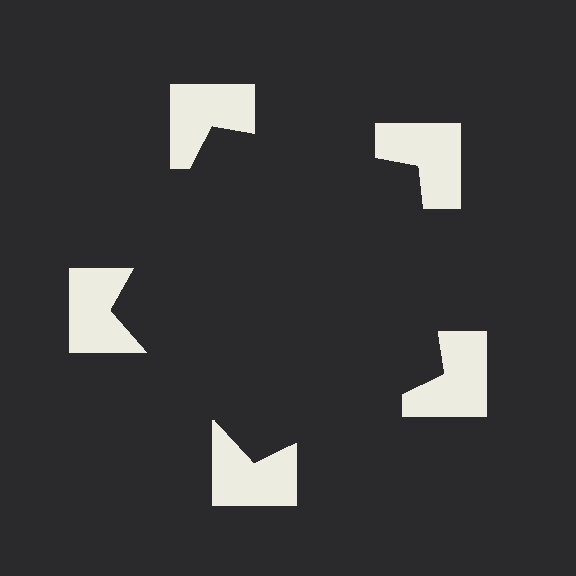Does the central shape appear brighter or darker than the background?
It typically appears slightly darker than the background, even though no actual brightness change is drawn.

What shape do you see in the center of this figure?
An illusory pentagon — its edges are inferred from the aligned wedge cuts in the notched squares, not physically drawn.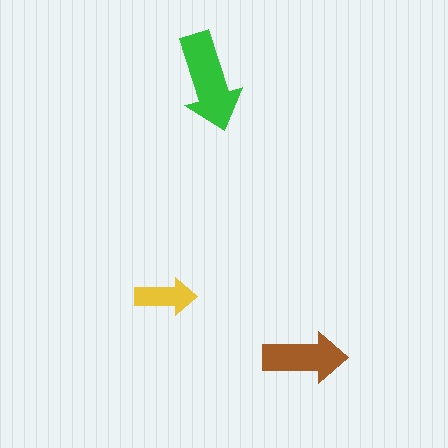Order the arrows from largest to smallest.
the green one, the brown one, the yellow one.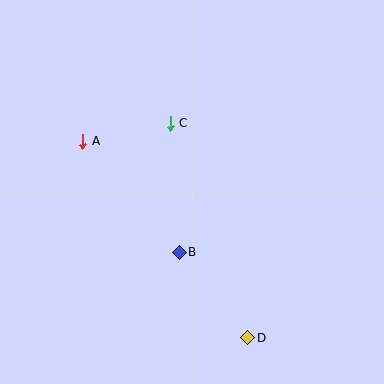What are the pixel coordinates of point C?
Point C is at (170, 123).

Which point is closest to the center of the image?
Point B at (179, 252) is closest to the center.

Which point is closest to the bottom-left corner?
Point B is closest to the bottom-left corner.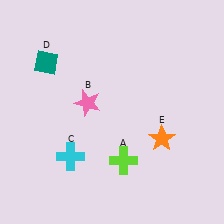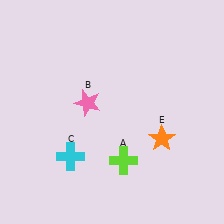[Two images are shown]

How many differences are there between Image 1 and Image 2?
There is 1 difference between the two images.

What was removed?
The teal diamond (D) was removed in Image 2.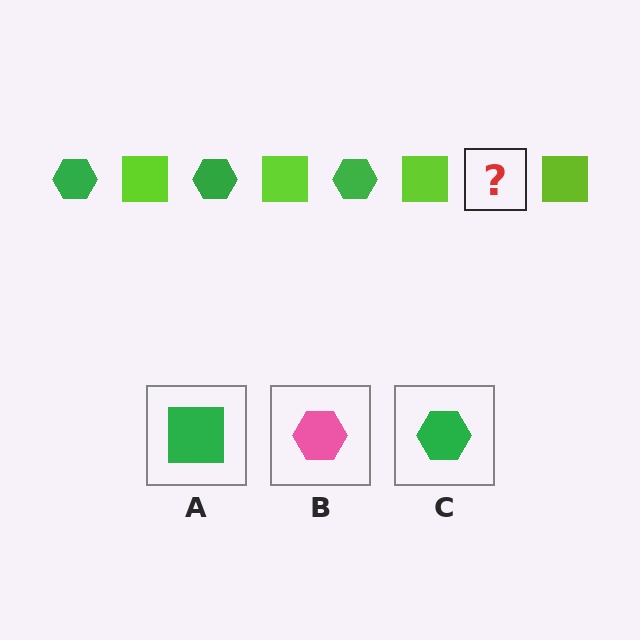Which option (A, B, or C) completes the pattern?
C.